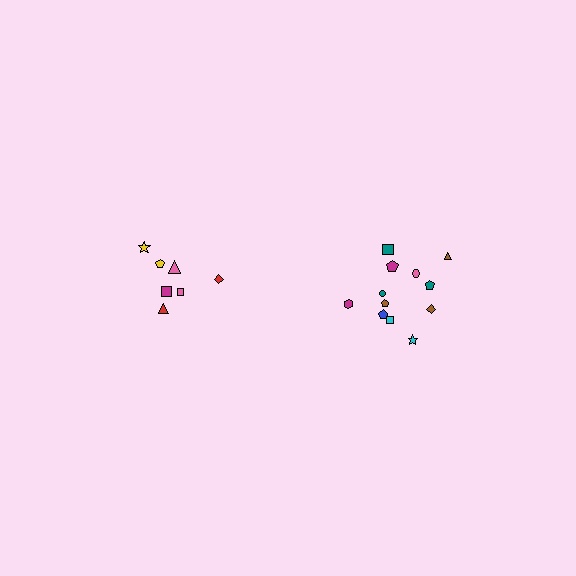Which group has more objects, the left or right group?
The right group.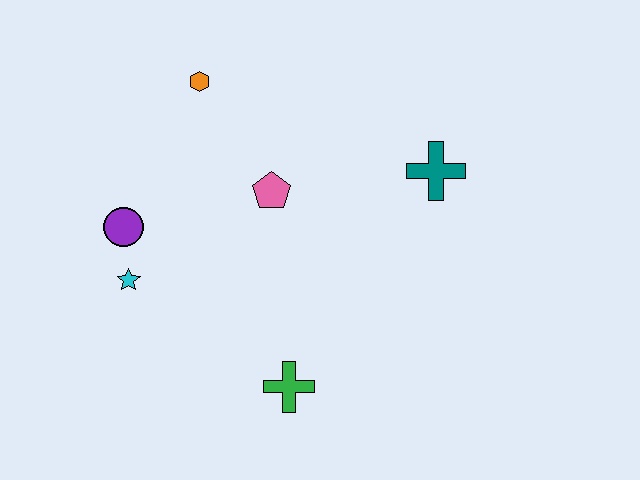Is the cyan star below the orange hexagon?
Yes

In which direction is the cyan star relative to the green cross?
The cyan star is to the left of the green cross.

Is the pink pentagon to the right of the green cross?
No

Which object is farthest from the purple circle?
The teal cross is farthest from the purple circle.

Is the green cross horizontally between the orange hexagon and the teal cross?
Yes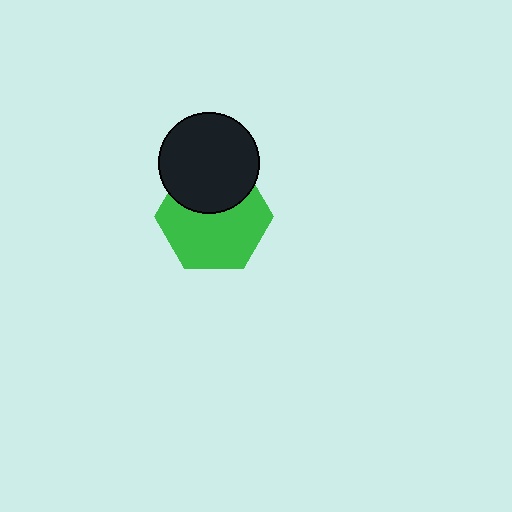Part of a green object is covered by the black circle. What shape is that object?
It is a hexagon.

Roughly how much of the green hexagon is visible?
Most of it is visible (roughly 65%).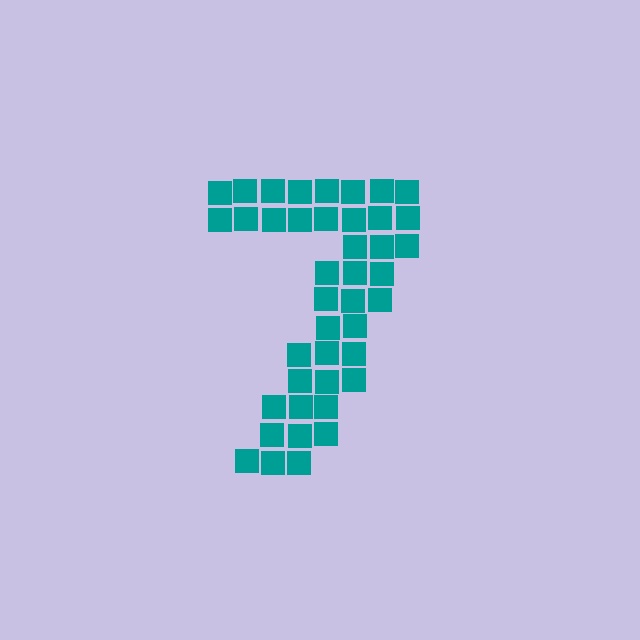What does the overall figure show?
The overall figure shows the digit 7.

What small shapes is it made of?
It is made of small squares.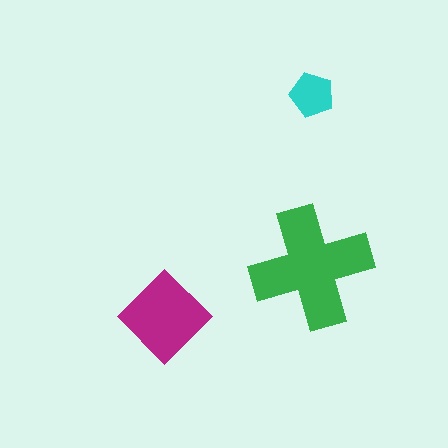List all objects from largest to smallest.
The green cross, the magenta diamond, the cyan pentagon.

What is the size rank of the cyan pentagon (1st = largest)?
3rd.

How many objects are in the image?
There are 3 objects in the image.